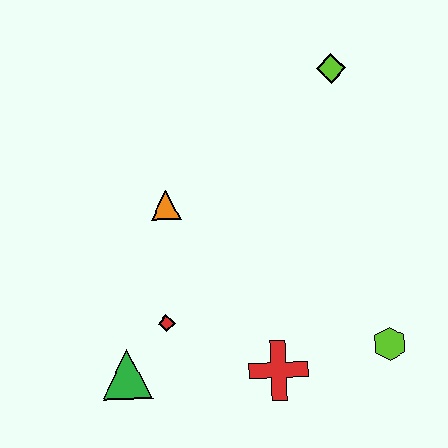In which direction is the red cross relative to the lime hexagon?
The red cross is to the left of the lime hexagon.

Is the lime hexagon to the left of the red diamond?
No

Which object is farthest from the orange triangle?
The lime hexagon is farthest from the orange triangle.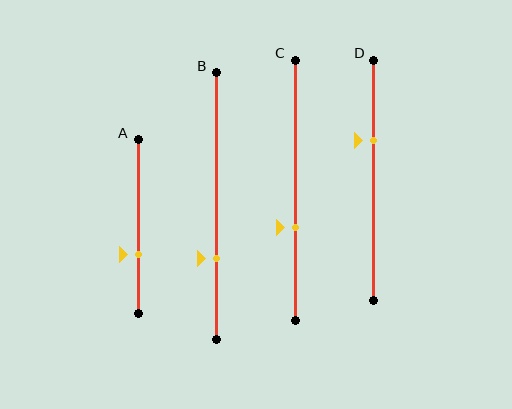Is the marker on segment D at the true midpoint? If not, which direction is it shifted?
No, the marker on segment D is shifted upward by about 17% of the segment length.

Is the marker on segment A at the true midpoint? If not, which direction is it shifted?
No, the marker on segment A is shifted downward by about 16% of the segment length.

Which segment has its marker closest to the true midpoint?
Segment C has its marker closest to the true midpoint.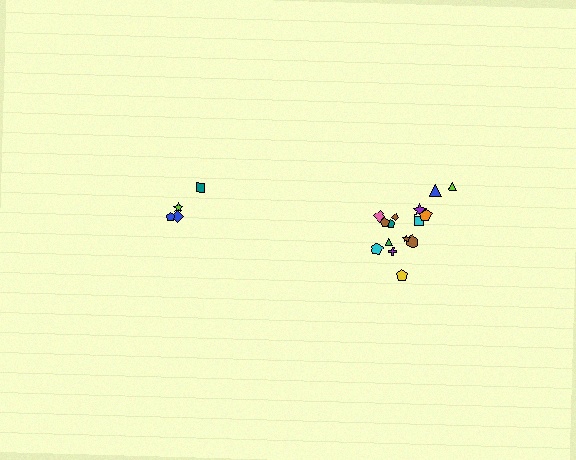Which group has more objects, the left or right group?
The right group.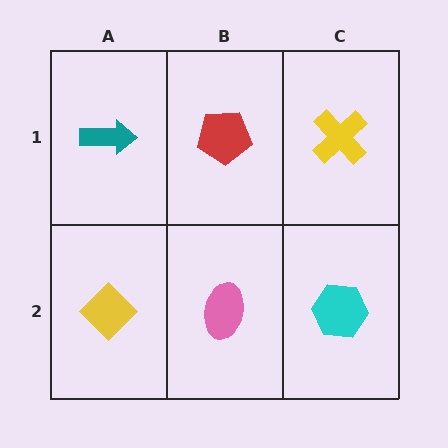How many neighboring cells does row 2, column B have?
3.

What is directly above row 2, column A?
A teal arrow.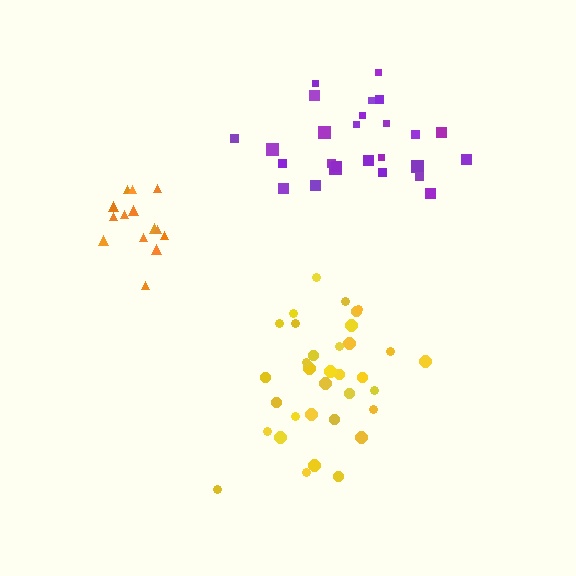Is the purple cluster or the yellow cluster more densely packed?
Purple.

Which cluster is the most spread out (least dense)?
Yellow.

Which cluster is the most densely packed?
Orange.